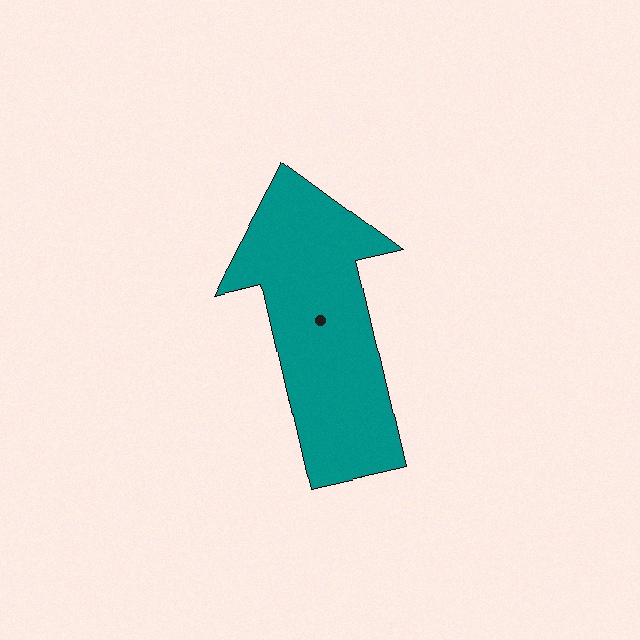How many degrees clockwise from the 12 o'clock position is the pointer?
Approximately 347 degrees.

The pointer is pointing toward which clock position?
Roughly 12 o'clock.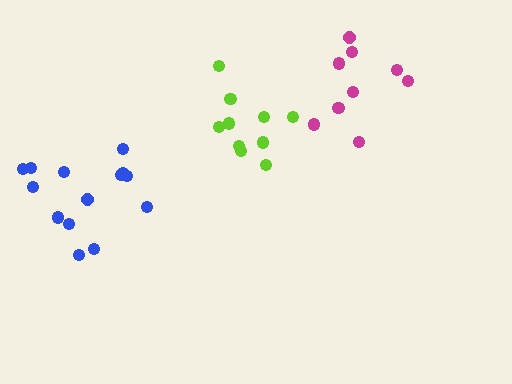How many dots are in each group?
Group 1: 14 dots, Group 2: 10 dots, Group 3: 9 dots (33 total).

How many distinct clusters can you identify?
There are 3 distinct clusters.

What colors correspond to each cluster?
The clusters are colored: blue, lime, magenta.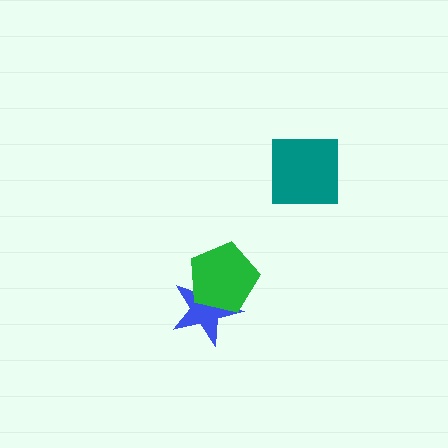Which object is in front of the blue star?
The green pentagon is in front of the blue star.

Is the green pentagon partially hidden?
No, no other shape covers it.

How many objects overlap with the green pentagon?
1 object overlaps with the green pentagon.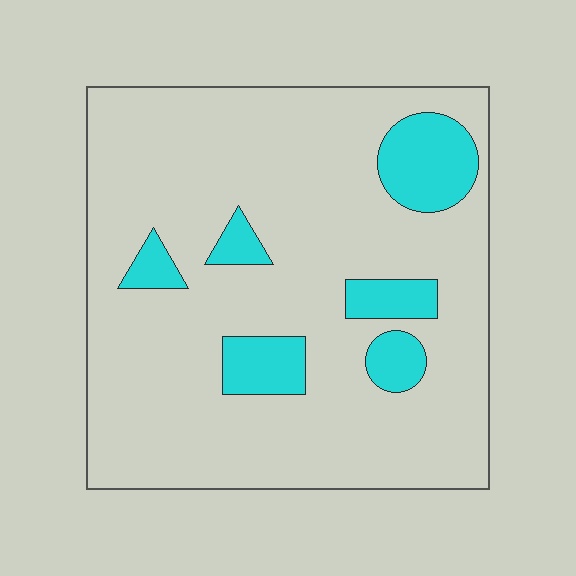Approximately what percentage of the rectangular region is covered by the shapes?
Approximately 15%.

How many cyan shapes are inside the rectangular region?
6.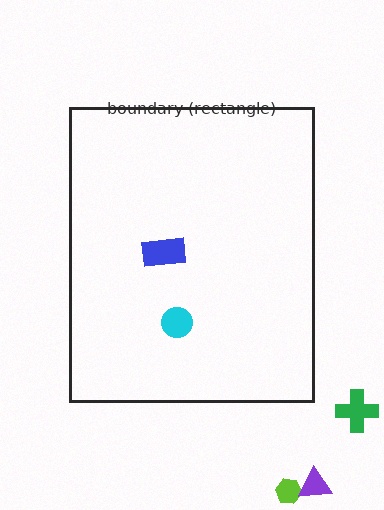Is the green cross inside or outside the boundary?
Outside.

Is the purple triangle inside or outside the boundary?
Outside.